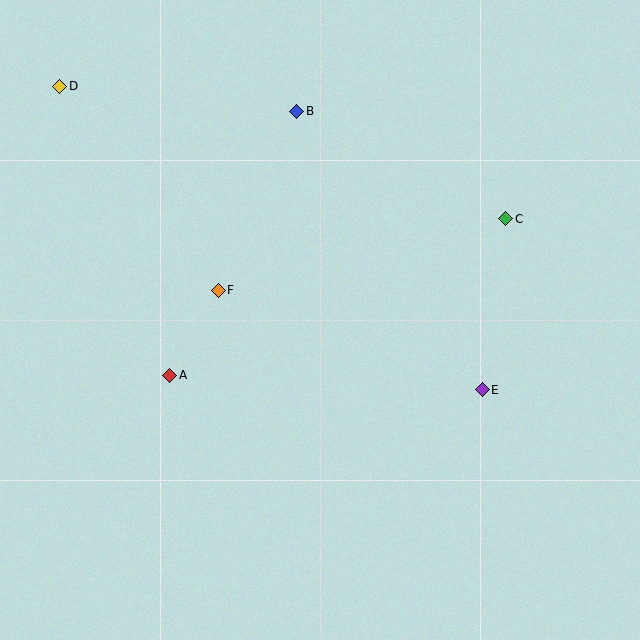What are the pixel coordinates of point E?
Point E is at (482, 390).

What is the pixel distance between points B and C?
The distance between B and C is 235 pixels.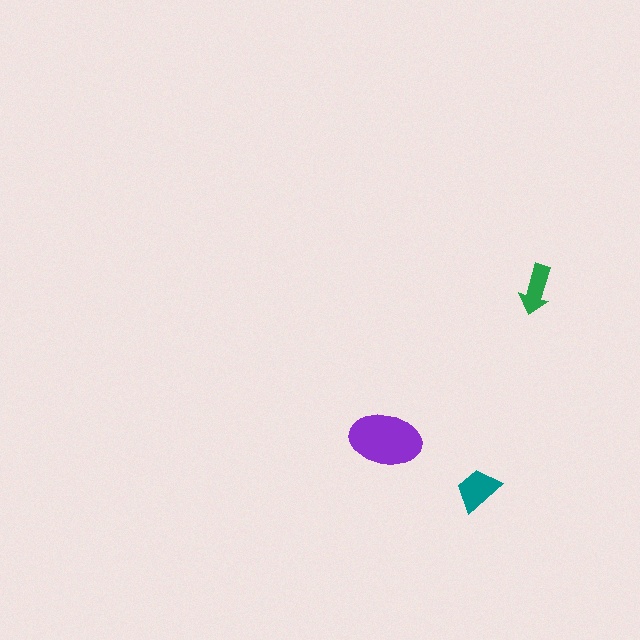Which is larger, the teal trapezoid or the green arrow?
The teal trapezoid.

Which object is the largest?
The purple ellipse.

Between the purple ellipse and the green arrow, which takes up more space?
The purple ellipse.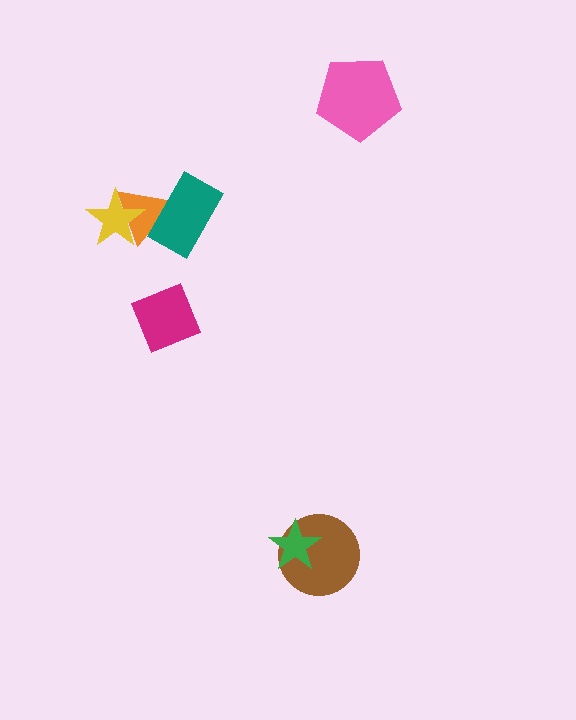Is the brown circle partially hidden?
Yes, it is partially covered by another shape.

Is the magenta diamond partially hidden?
No, no other shape covers it.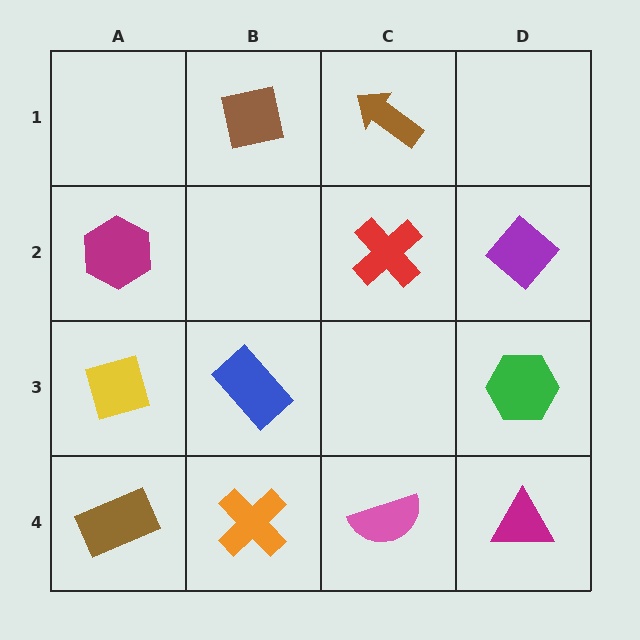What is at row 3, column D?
A green hexagon.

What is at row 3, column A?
A yellow diamond.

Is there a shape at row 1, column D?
No, that cell is empty.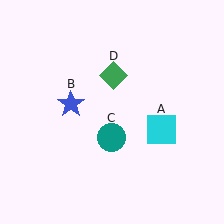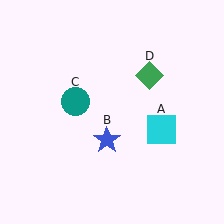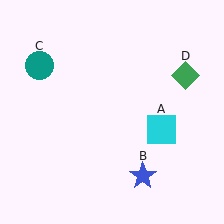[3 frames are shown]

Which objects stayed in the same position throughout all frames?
Cyan square (object A) remained stationary.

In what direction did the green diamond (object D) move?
The green diamond (object D) moved right.